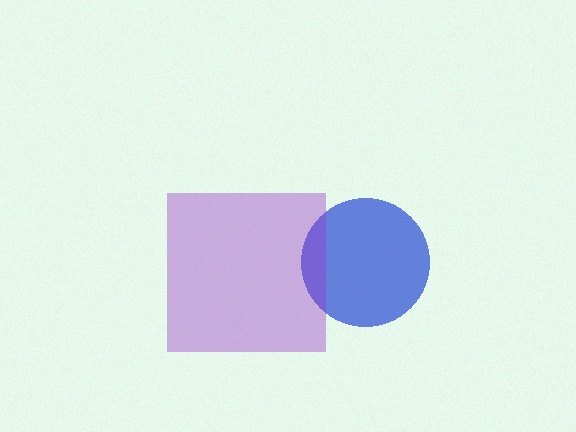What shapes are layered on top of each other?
The layered shapes are: a blue circle, a purple square.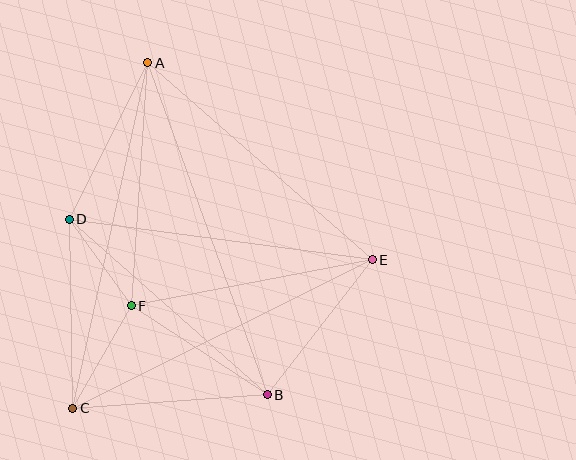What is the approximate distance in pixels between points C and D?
The distance between C and D is approximately 189 pixels.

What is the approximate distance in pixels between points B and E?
The distance between B and E is approximately 171 pixels.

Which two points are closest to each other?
Points D and F are closest to each other.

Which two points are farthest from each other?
Points A and C are farthest from each other.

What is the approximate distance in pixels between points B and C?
The distance between B and C is approximately 195 pixels.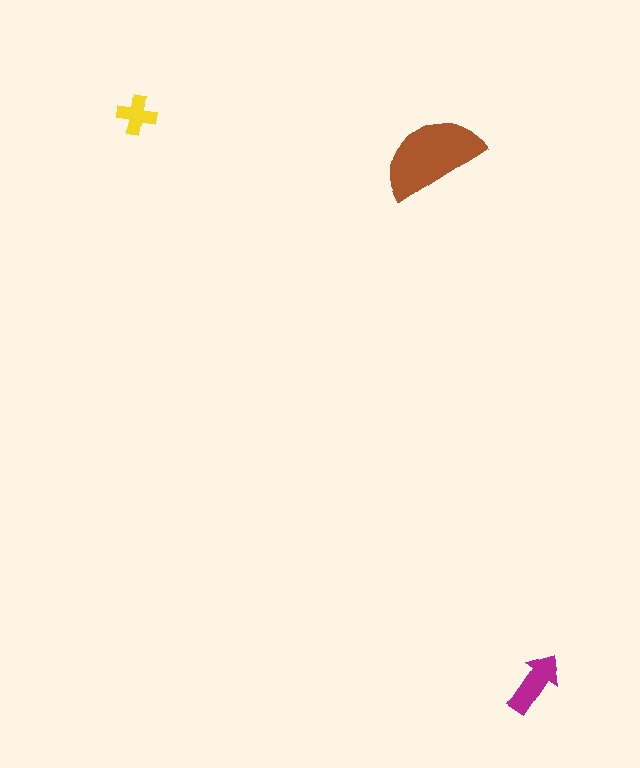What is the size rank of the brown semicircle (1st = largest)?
1st.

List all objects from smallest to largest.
The yellow cross, the magenta arrow, the brown semicircle.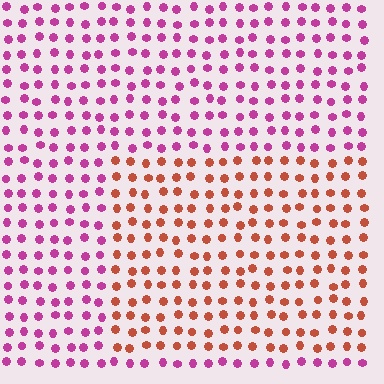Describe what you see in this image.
The image is filled with small magenta elements in a uniform arrangement. A rectangle-shaped region is visible where the elements are tinted to a slightly different hue, forming a subtle color boundary.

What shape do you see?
I see a rectangle.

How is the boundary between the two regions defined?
The boundary is defined purely by a slight shift in hue (about 54 degrees). Spacing, size, and orientation are identical on both sides.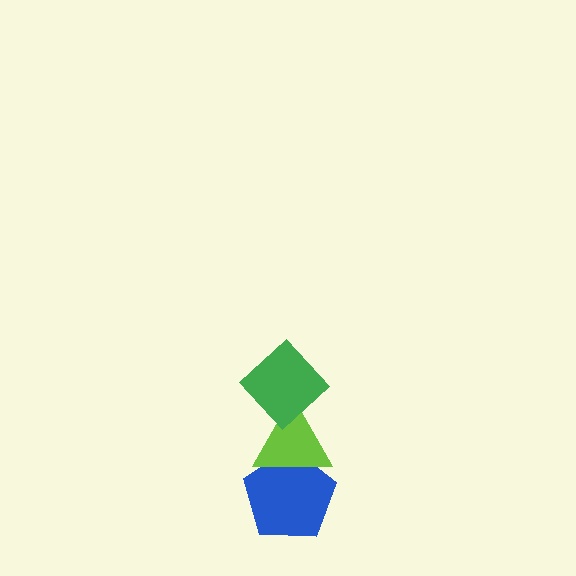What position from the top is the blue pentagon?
The blue pentagon is 3rd from the top.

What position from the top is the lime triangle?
The lime triangle is 2nd from the top.